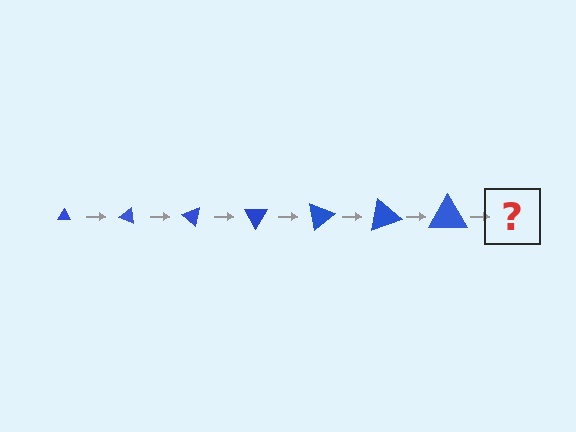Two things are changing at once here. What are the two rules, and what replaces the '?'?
The two rules are that the triangle grows larger each step and it rotates 20 degrees each step. The '?' should be a triangle, larger than the previous one and rotated 140 degrees from the start.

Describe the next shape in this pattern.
It should be a triangle, larger than the previous one and rotated 140 degrees from the start.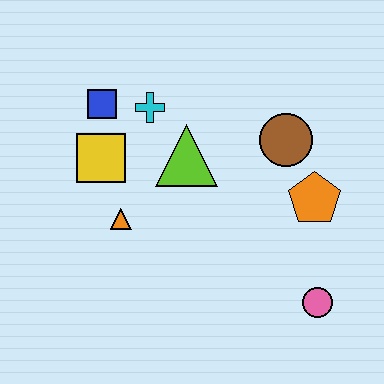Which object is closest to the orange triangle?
The yellow square is closest to the orange triangle.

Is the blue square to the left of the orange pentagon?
Yes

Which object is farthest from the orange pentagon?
The blue square is farthest from the orange pentagon.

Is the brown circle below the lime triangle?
No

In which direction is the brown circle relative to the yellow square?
The brown circle is to the right of the yellow square.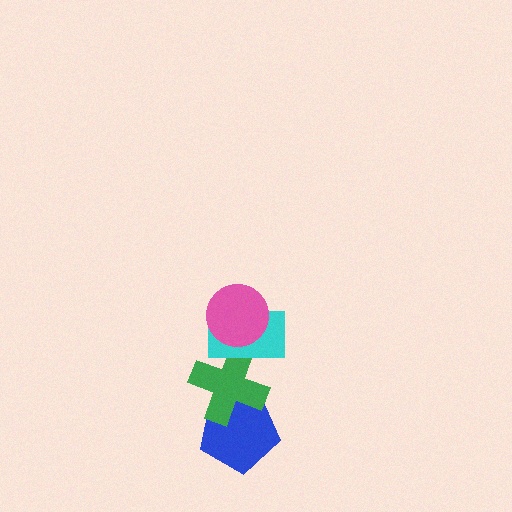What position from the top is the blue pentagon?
The blue pentagon is 4th from the top.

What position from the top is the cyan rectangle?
The cyan rectangle is 2nd from the top.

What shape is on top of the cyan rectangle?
The pink circle is on top of the cyan rectangle.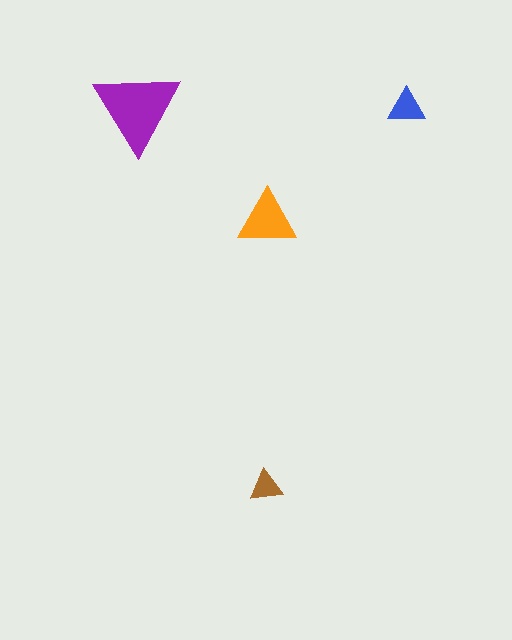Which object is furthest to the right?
The blue triangle is rightmost.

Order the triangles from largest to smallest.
the purple one, the orange one, the blue one, the brown one.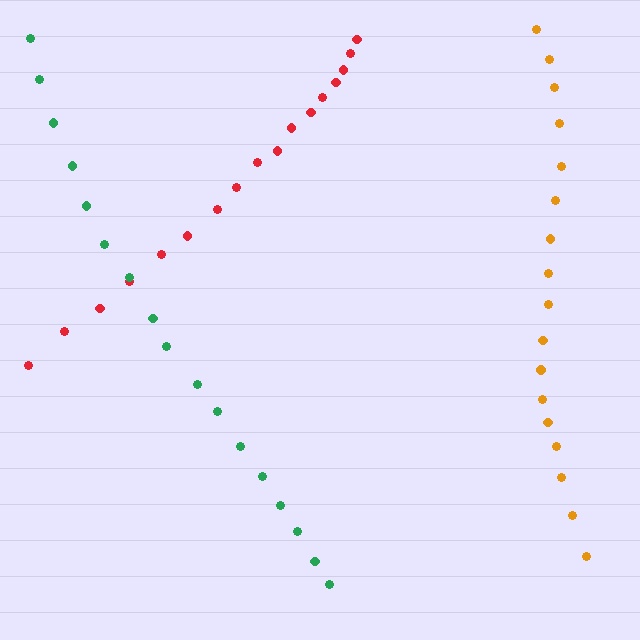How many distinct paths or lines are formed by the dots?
There are 3 distinct paths.